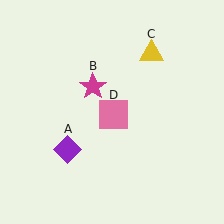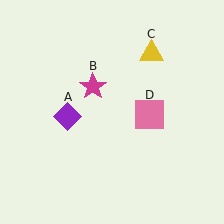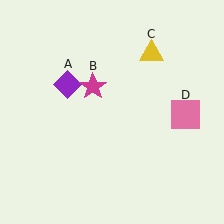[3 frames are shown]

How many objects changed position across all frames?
2 objects changed position: purple diamond (object A), pink square (object D).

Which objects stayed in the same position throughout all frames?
Magenta star (object B) and yellow triangle (object C) remained stationary.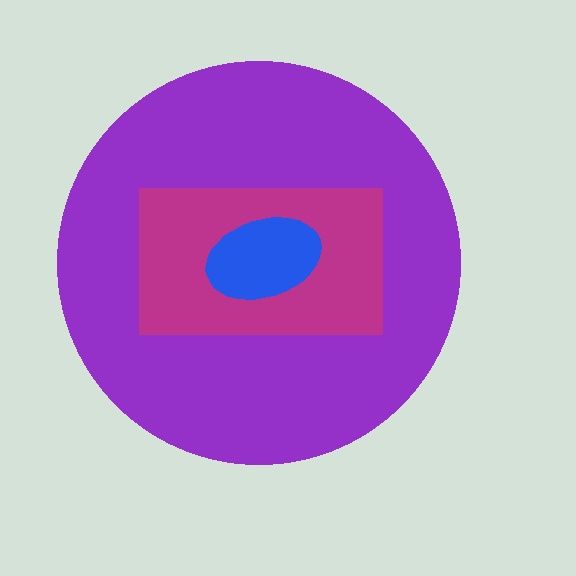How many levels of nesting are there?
3.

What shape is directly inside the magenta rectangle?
The blue ellipse.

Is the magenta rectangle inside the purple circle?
Yes.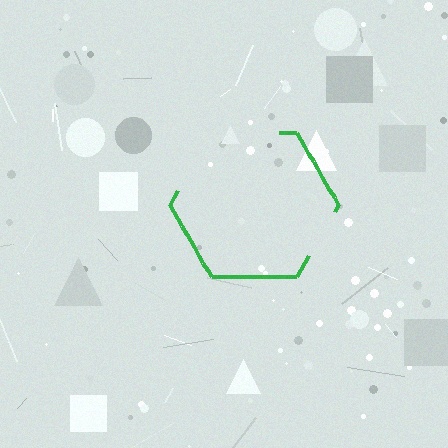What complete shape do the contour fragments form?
The contour fragments form a hexagon.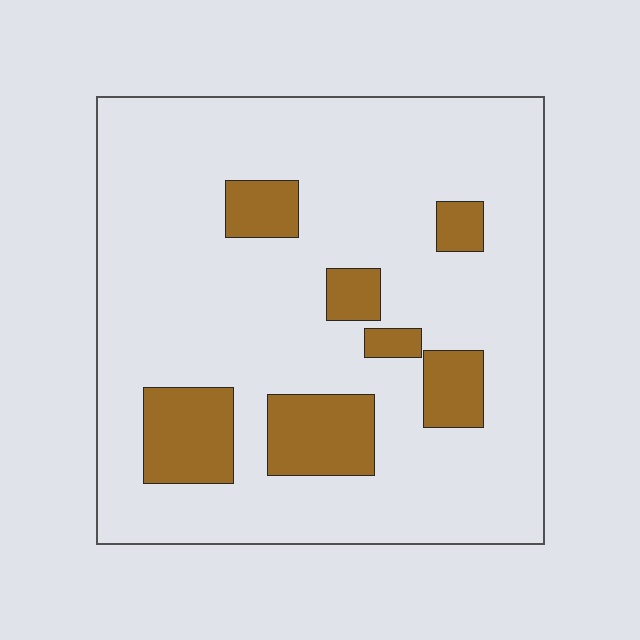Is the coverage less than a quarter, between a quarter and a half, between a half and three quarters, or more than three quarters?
Less than a quarter.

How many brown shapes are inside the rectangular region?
7.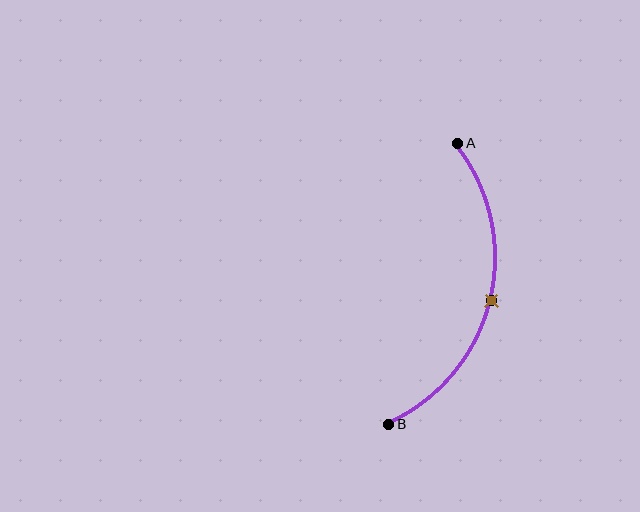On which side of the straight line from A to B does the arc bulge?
The arc bulges to the right of the straight line connecting A and B.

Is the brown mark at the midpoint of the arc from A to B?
Yes. The brown mark lies on the arc at equal arc-length from both A and B — it is the arc midpoint.